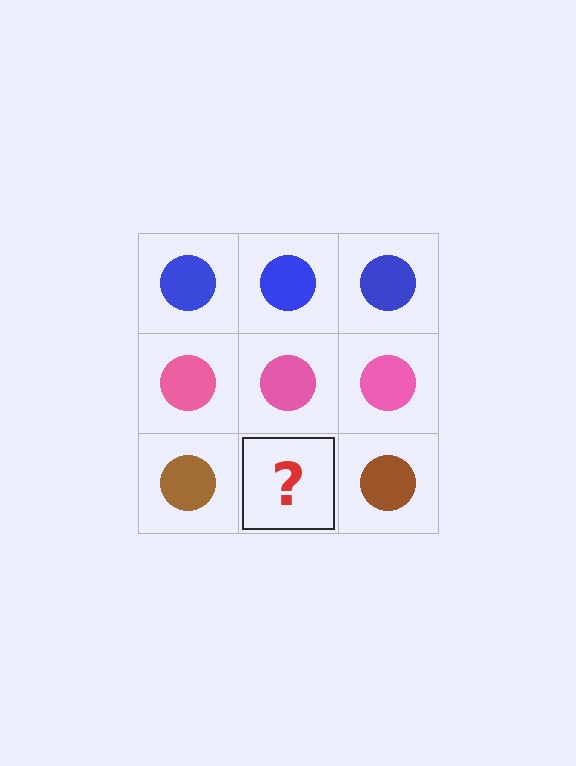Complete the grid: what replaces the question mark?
The question mark should be replaced with a brown circle.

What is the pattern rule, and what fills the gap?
The rule is that each row has a consistent color. The gap should be filled with a brown circle.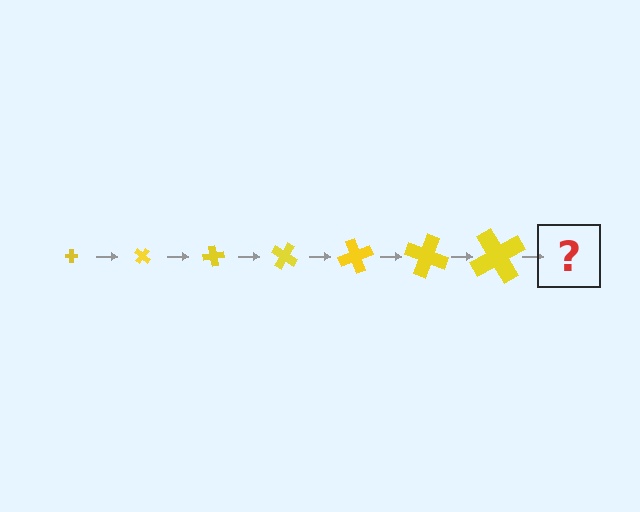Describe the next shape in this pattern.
It should be a cross, larger than the previous one and rotated 280 degrees from the start.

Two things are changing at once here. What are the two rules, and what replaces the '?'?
The two rules are that the cross grows larger each step and it rotates 40 degrees each step. The '?' should be a cross, larger than the previous one and rotated 280 degrees from the start.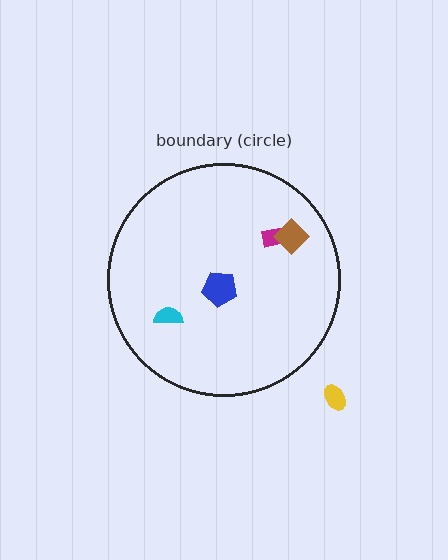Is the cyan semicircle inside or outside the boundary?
Inside.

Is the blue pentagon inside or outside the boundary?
Inside.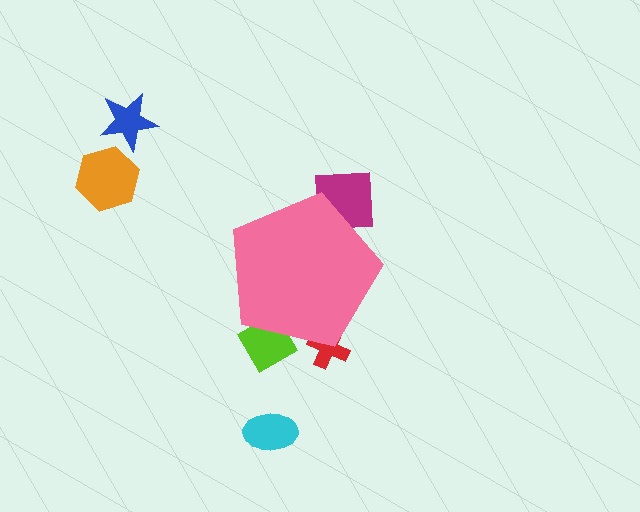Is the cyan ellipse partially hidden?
No, the cyan ellipse is fully visible.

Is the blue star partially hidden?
No, the blue star is fully visible.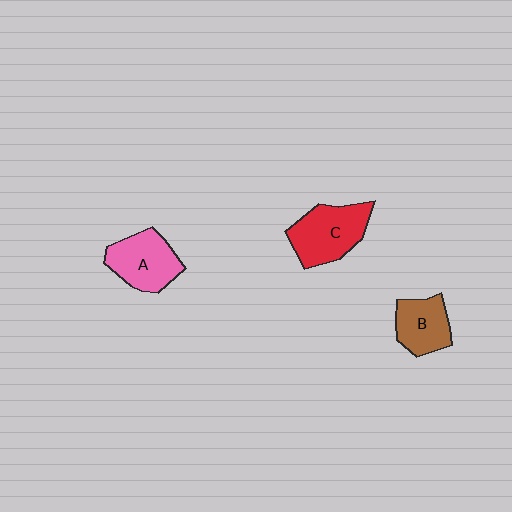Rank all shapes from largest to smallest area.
From largest to smallest: C (red), A (pink), B (brown).